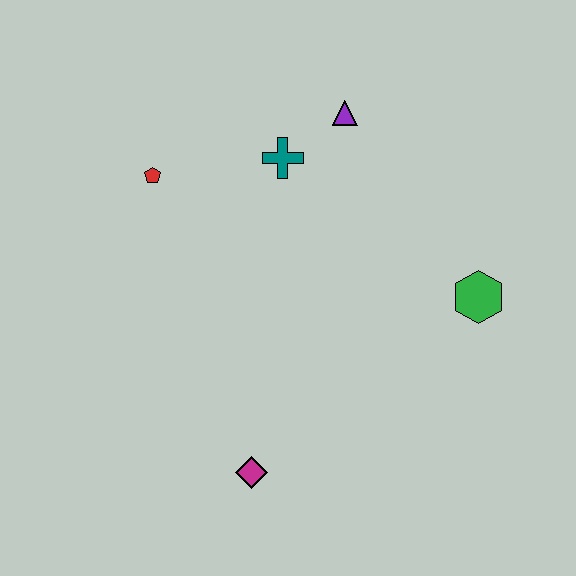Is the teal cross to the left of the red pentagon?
No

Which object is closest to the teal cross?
The purple triangle is closest to the teal cross.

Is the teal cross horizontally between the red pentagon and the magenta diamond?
No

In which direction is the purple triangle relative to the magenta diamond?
The purple triangle is above the magenta diamond.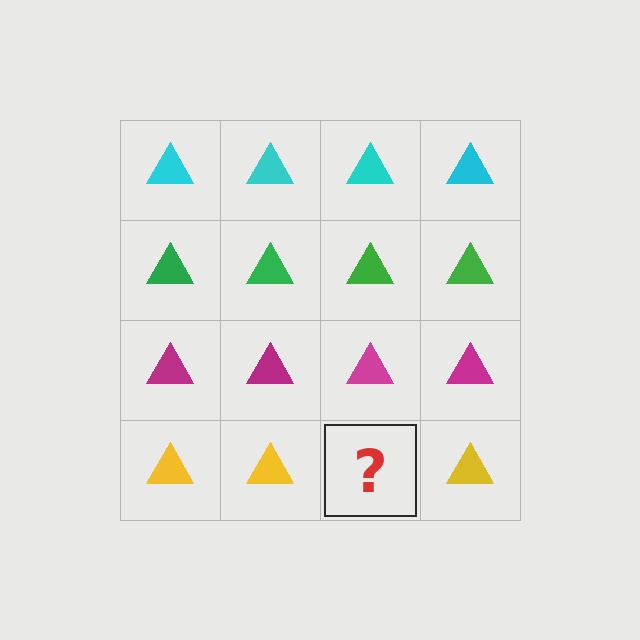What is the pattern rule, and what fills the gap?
The rule is that each row has a consistent color. The gap should be filled with a yellow triangle.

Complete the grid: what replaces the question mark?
The question mark should be replaced with a yellow triangle.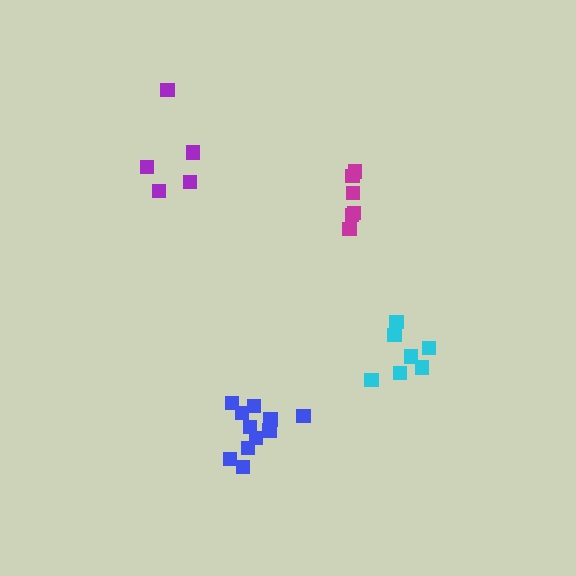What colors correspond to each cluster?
The clusters are colored: cyan, purple, magenta, blue.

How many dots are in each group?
Group 1: 7 dots, Group 2: 5 dots, Group 3: 6 dots, Group 4: 11 dots (29 total).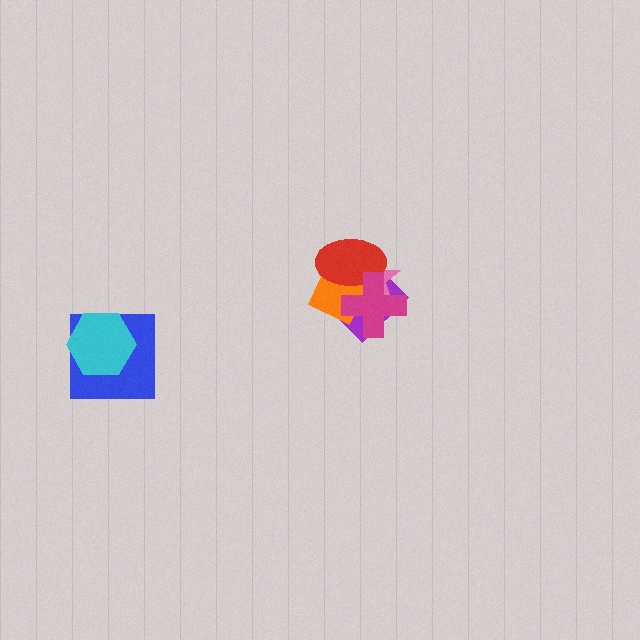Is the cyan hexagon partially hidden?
No, no other shape covers it.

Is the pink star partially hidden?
Yes, it is partially covered by another shape.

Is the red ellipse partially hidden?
Yes, it is partially covered by another shape.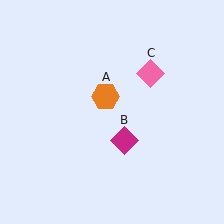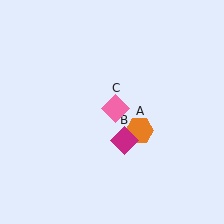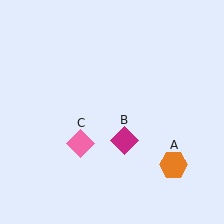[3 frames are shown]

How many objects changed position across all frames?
2 objects changed position: orange hexagon (object A), pink diamond (object C).